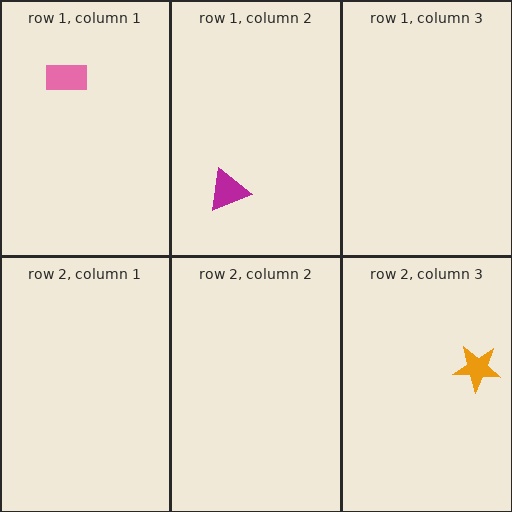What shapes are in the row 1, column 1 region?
The pink rectangle.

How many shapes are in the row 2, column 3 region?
1.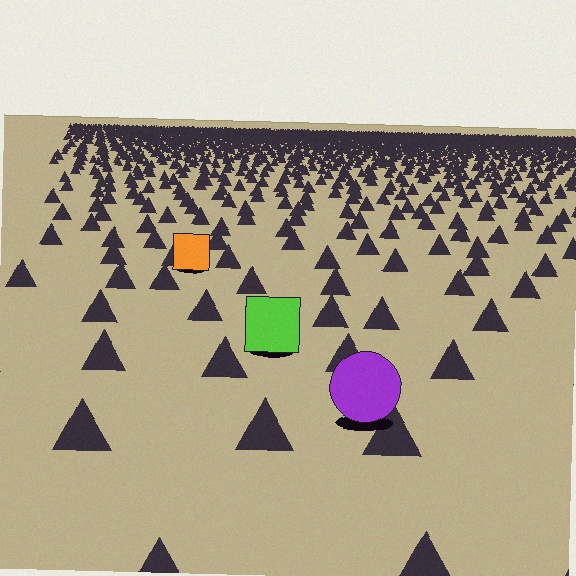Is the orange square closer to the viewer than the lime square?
No. The lime square is closer — you can tell from the texture gradient: the ground texture is coarser near it.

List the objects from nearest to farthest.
From nearest to farthest: the purple circle, the lime square, the orange square.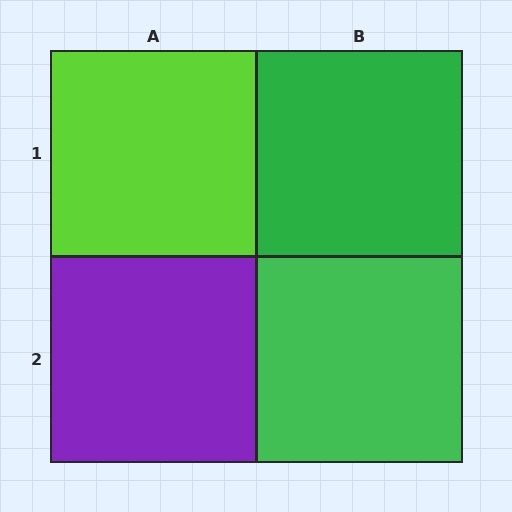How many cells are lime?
1 cell is lime.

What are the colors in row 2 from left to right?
Purple, green.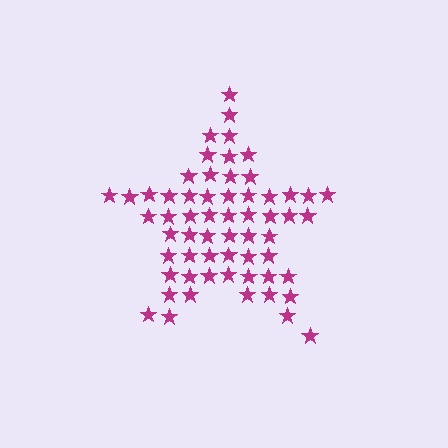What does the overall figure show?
The overall figure shows a star.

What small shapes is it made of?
It is made of small stars.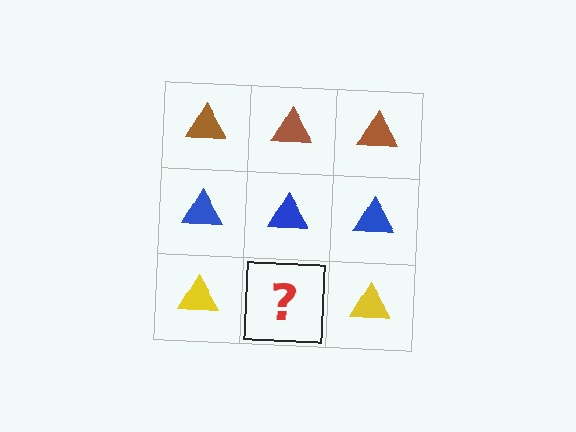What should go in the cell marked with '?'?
The missing cell should contain a yellow triangle.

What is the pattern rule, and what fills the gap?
The rule is that each row has a consistent color. The gap should be filled with a yellow triangle.